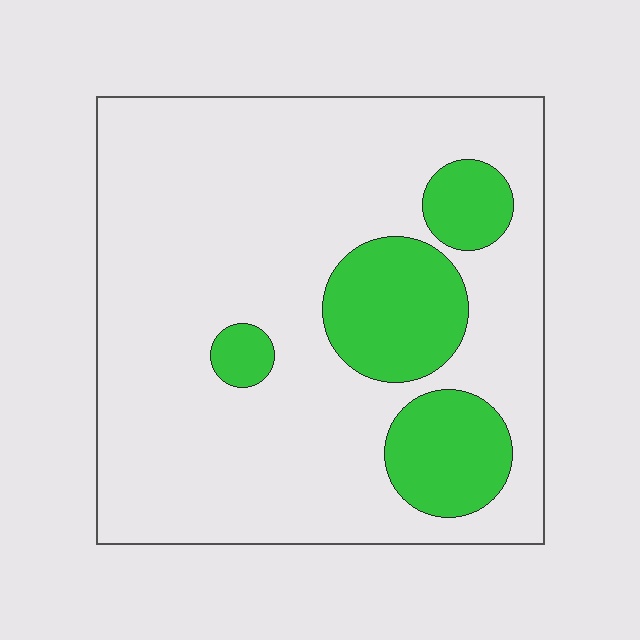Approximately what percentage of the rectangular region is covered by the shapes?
Approximately 20%.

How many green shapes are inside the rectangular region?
4.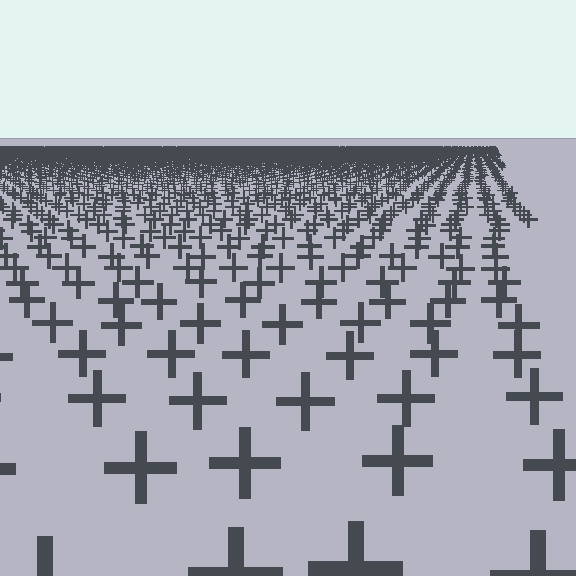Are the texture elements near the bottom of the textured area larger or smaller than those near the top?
Larger. Near the bottom, elements are closer to the viewer and appear at a bigger on-screen size.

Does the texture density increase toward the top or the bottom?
Density increases toward the top.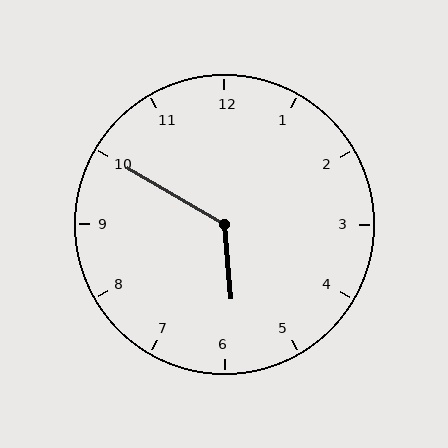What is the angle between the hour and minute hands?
Approximately 125 degrees.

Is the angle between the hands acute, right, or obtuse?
It is obtuse.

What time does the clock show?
5:50.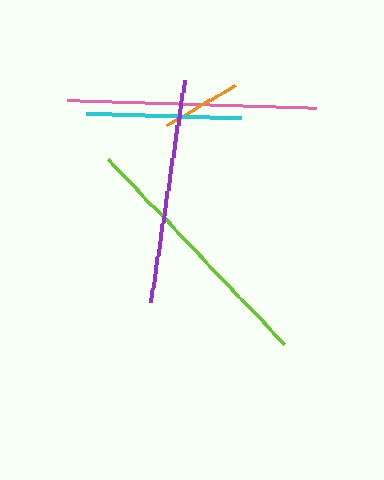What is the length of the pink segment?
The pink segment is approximately 249 pixels long.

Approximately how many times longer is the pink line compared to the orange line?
The pink line is approximately 3.1 times the length of the orange line.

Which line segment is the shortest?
The orange line is the shortest at approximately 80 pixels.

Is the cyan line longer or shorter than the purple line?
The purple line is longer than the cyan line.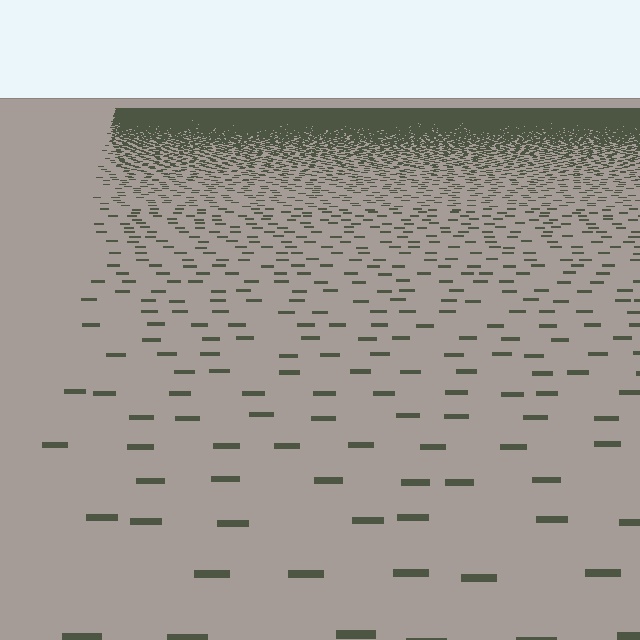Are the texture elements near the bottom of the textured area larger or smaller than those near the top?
Larger. Near the bottom, elements are closer to the viewer and appear at a bigger on-screen size.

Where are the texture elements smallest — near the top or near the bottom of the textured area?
Near the top.